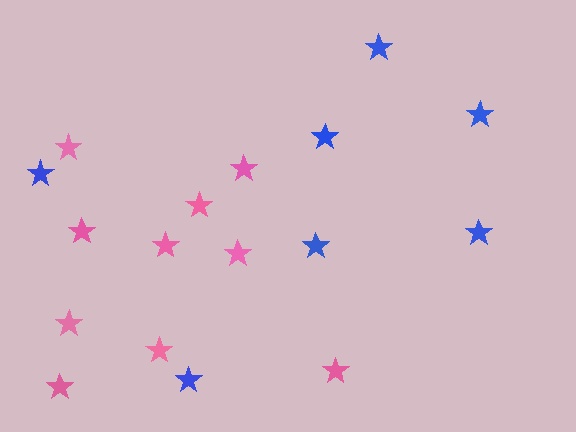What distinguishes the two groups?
There are 2 groups: one group of pink stars (10) and one group of blue stars (7).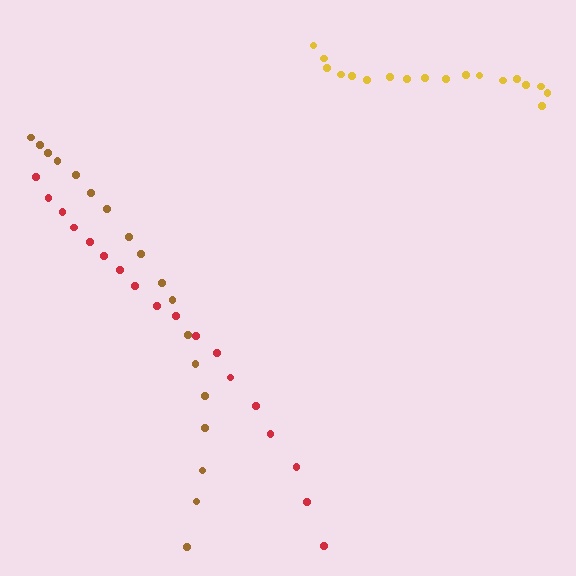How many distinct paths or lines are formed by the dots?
There are 3 distinct paths.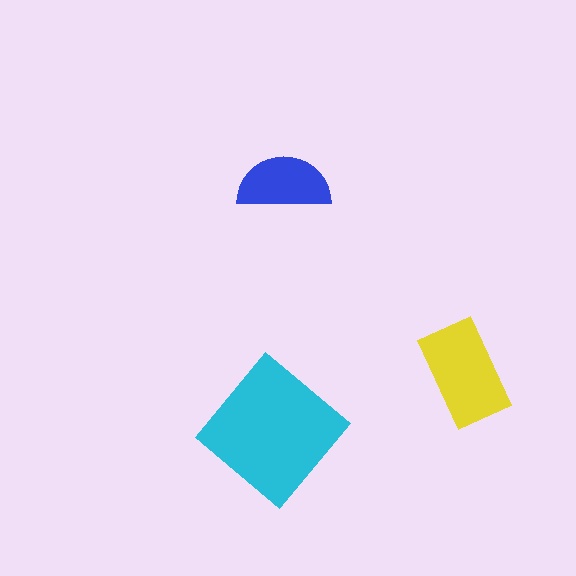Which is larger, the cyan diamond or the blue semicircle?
The cyan diamond.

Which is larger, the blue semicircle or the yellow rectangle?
The yellow rectangle.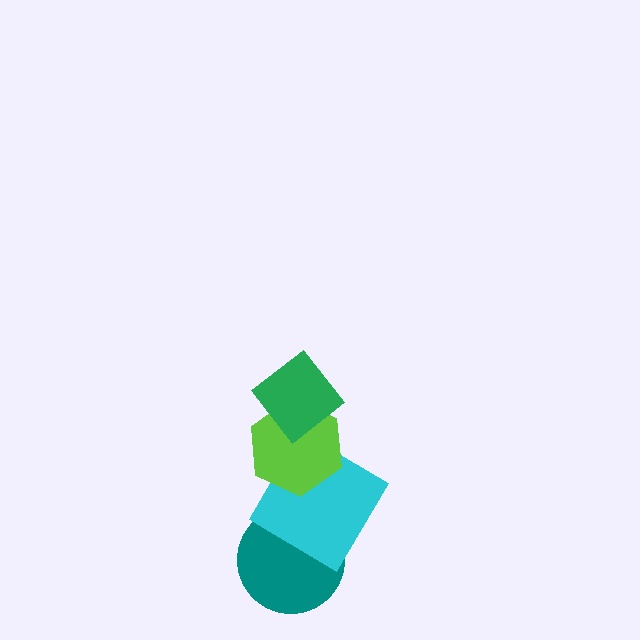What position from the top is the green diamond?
The green diamond is 1st from the top.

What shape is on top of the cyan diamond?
The lime hexagon is on top of the cyan diamond.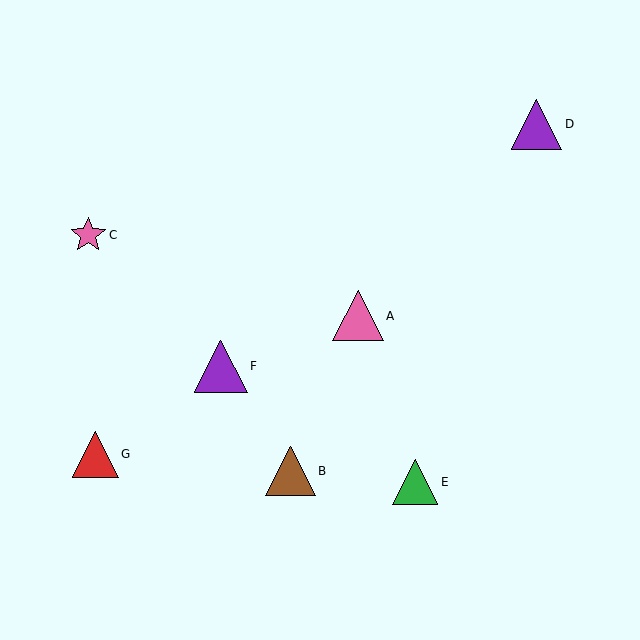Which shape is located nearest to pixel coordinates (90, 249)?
The pink star (labeled C) at (88, 235) is nearest to that location.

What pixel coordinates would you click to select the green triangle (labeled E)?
Click at (415, 482) to select the green triangle E.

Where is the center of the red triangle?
The center of the red triangle is at (96, 455).